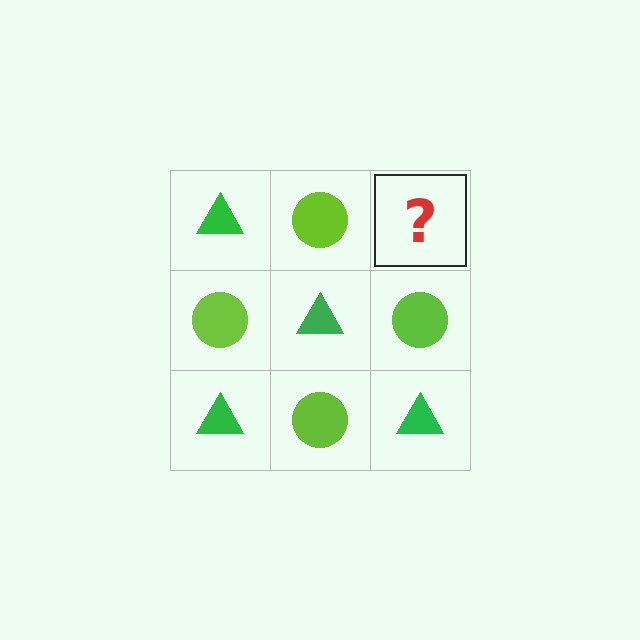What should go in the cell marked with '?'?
The missing cell should contain a green triangle.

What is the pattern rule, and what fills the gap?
The rule is that it alternates green triangle and lime circle in a checkerboard pattern. The gap should be filled with a green triangle.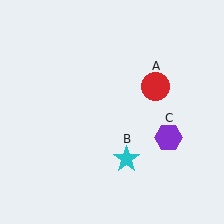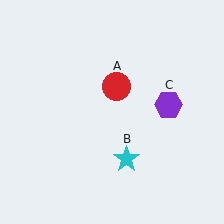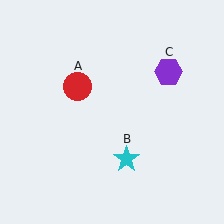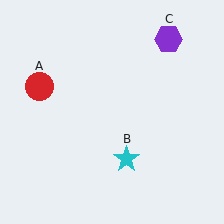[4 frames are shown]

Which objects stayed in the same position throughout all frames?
Cyan star (object B) remained stationary.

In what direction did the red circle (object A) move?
The red circle (object A) moved left.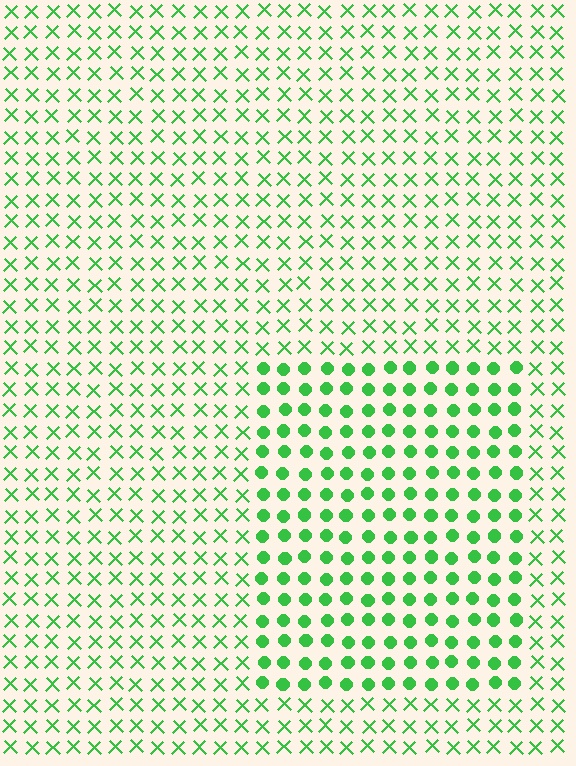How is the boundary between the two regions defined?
The boundary is defined by a change in element shape: circles inside vs. X marks outside. All elements share the same color and spacing.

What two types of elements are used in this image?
The image uses circles inside the rectangle region and X marks outside it.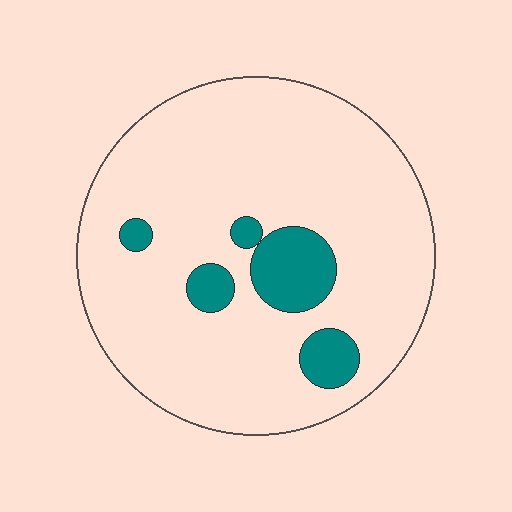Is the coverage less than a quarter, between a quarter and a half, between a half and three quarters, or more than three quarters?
Less than a quarter.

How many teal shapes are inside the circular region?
5.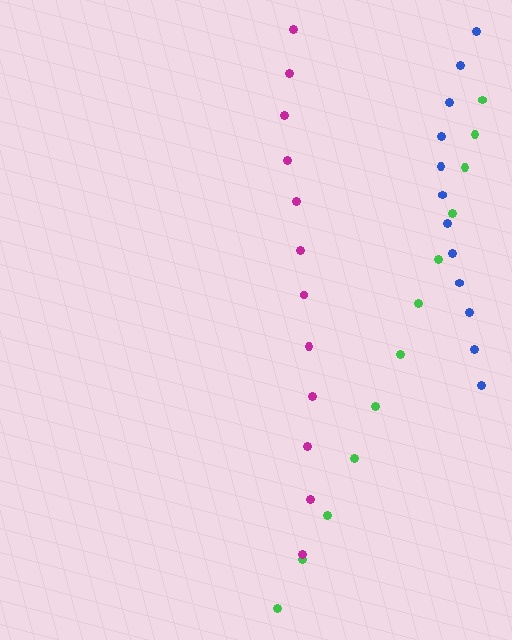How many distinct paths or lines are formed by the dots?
There are 3 distinct paths.